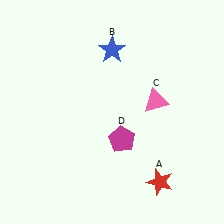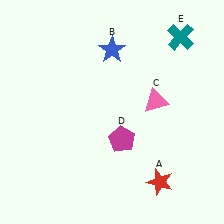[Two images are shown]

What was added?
A teal cross (E) was added in Image 2.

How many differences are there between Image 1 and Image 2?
There is 1 difference between the two images.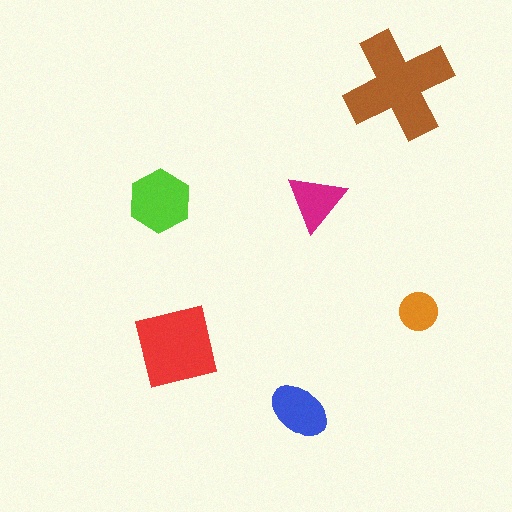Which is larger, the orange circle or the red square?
The red square.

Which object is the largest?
The brown cross.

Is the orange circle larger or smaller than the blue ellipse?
Smaller.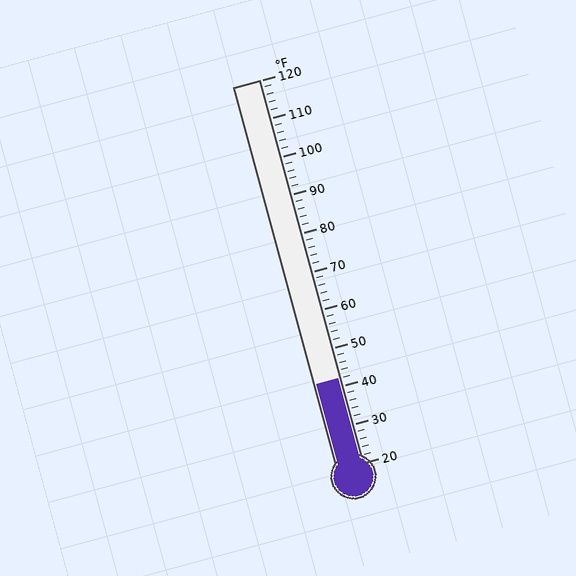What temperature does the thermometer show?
The thermometer shows approximately 42°F.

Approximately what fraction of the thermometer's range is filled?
The thermometer is filled to approximately 20% of its range.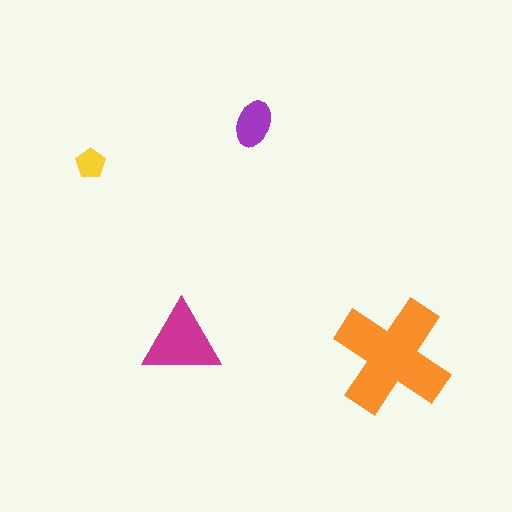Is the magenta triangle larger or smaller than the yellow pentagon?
Larger.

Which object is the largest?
The orange cross.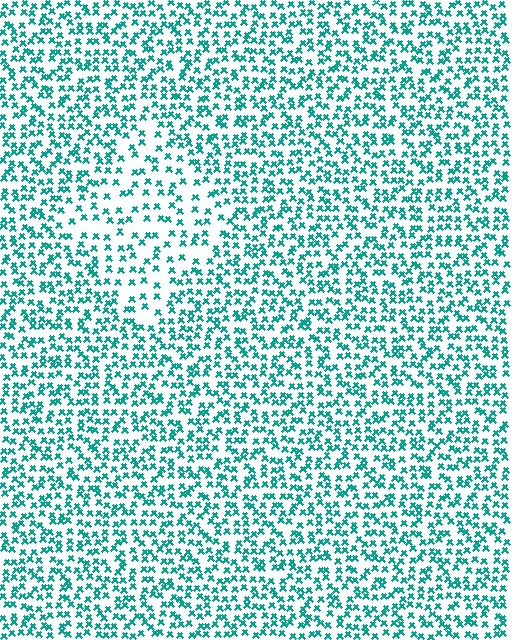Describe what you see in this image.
The image contains small teal elements arranged at two different densities. A diamond-shaped region is visible where the elements are less densely packed than the surrounding area.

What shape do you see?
I see a diamond.